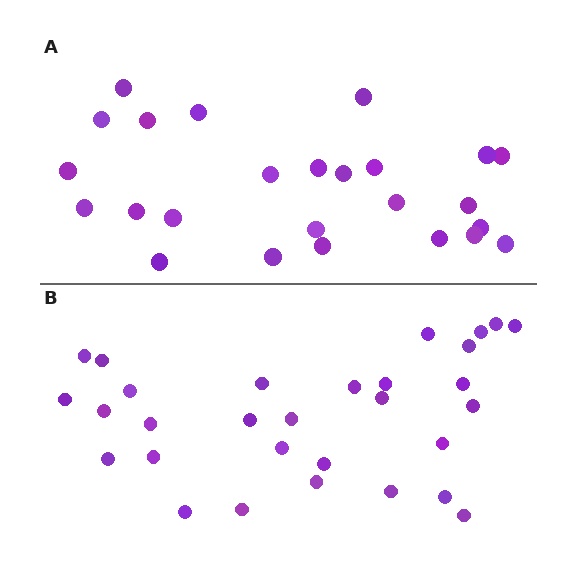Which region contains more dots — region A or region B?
Region B (the bottom region) has more dots.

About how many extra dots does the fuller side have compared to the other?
Region B has about 5 more dots than region A.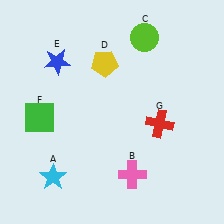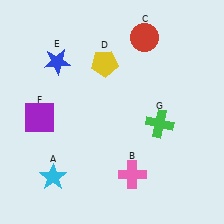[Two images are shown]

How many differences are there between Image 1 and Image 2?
There are 3 differences between the two images.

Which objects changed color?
C changed from lime to red. F changed from green to purple. G changed from red to green.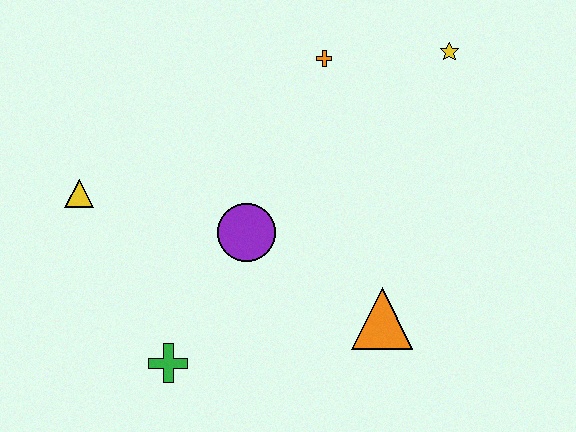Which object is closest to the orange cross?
The yellow star is closest to the orange cross.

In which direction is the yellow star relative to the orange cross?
The yellow star is to the right of the orange cross.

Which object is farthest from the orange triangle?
The yellow triangle is farthest from the orange triangle.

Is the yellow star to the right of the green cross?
Yes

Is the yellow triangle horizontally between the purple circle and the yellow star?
No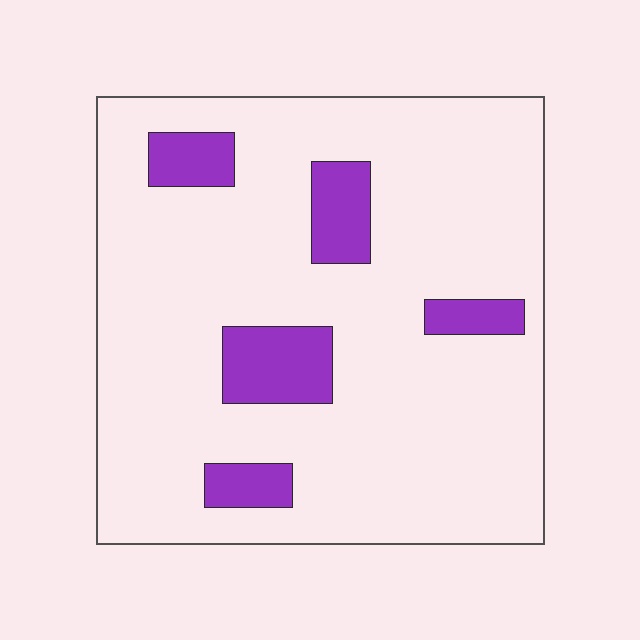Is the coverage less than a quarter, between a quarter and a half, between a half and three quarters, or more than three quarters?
Less than a quarter.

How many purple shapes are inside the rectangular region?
5.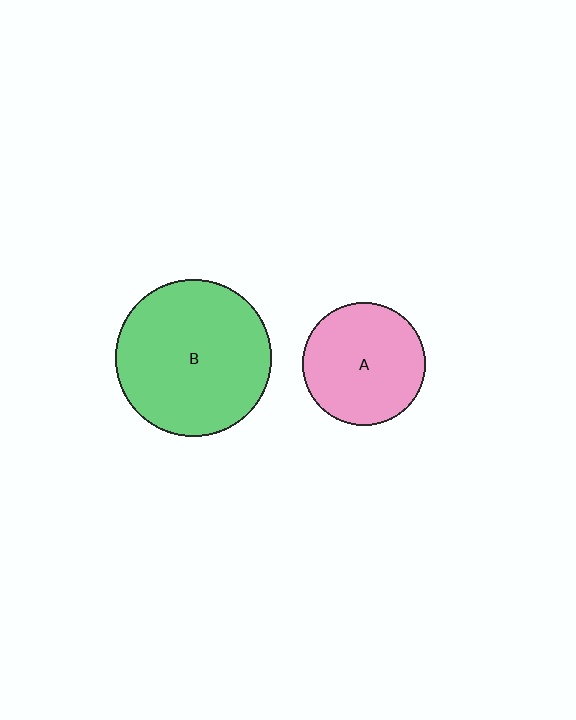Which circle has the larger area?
Circle B (green).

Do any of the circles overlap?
No, none of the circles overlap.